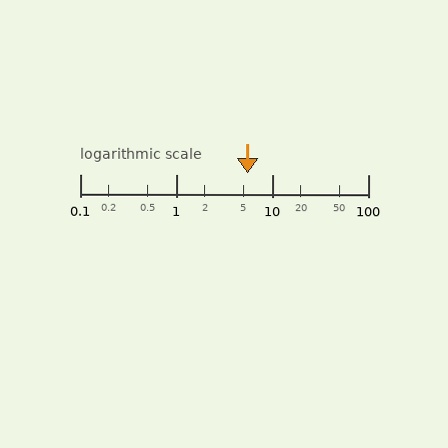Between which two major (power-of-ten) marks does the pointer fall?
The pointer is between 1 and 10.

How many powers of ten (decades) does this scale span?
The scale spans 3 decades, from 0.1 to 100.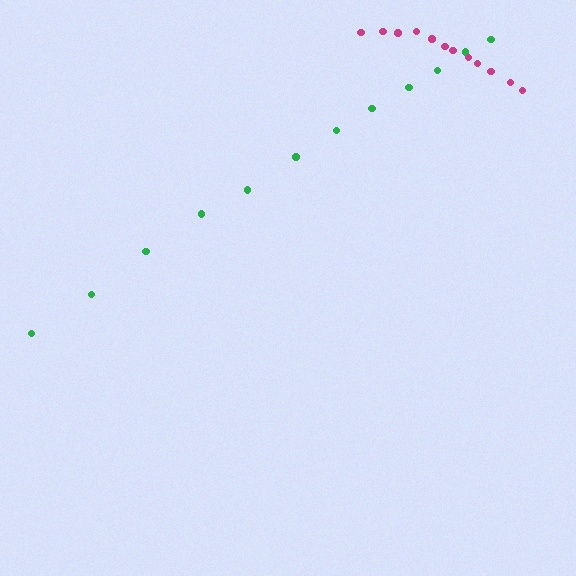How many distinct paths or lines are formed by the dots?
There are 2 distinct paths.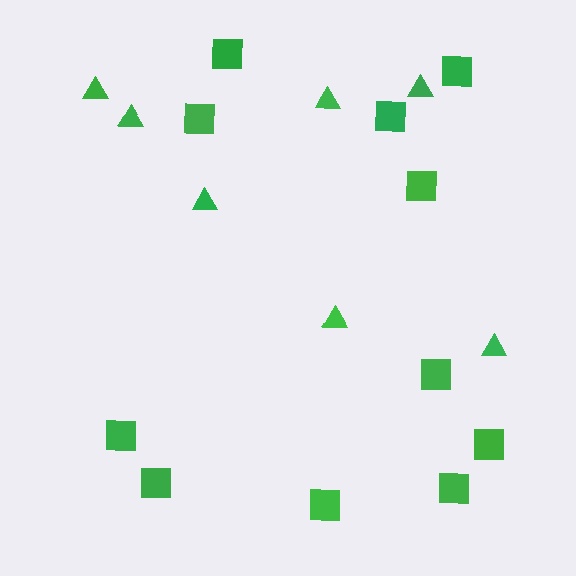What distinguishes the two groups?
There are 2 groups: one group of squares (11) and one group of triangles (7).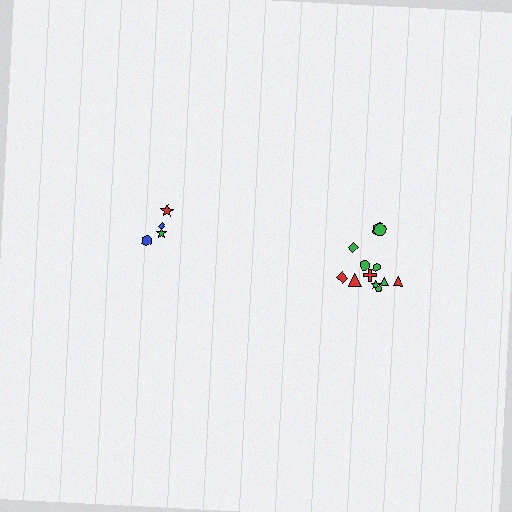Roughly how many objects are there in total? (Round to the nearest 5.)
Roughly 15 objects in total.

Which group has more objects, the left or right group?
The right group.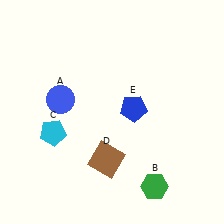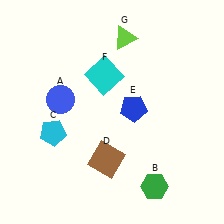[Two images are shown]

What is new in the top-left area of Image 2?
A cyan square (F) was added in the top-left area of Image 2.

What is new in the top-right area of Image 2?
A lime triangle (G) was added in the top-right area of Image 2.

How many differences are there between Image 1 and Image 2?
There are 2 differences between the two images.